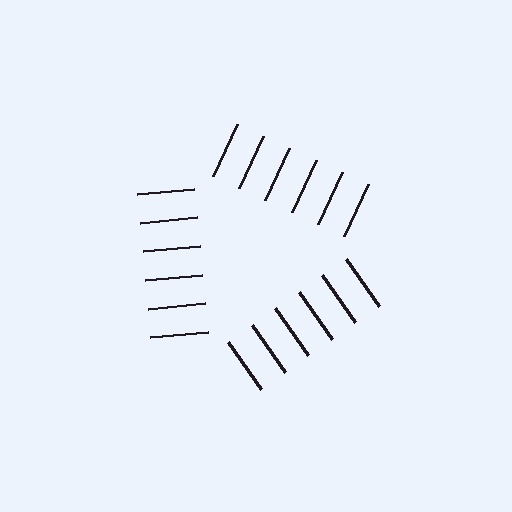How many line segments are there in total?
18 — 6 along each of the 3 edges.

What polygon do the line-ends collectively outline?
An illusory triangle — the line segments terminate on its edges but no continuous stroke is drawn.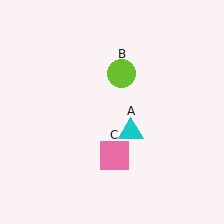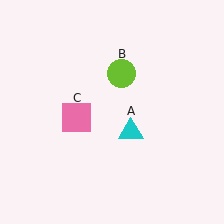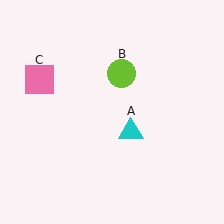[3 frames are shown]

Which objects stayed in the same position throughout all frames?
Cyan triangle (object A) and lime circle (object B) remained stationary.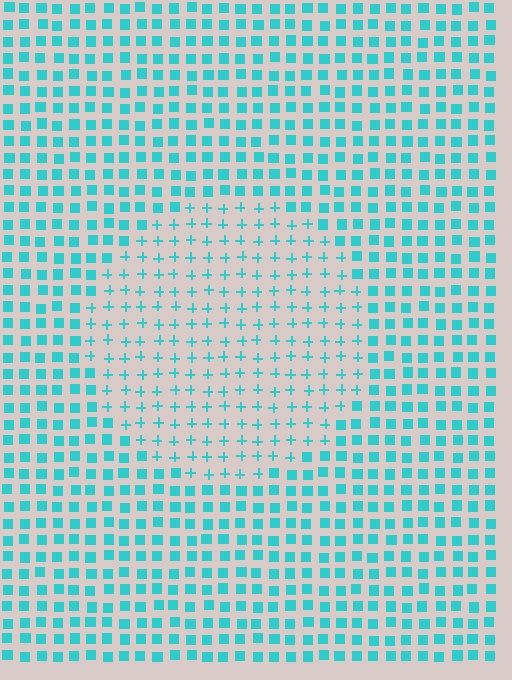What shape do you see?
I see a circle.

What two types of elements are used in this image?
The image uses plus signs inside the circle region and squares outside it.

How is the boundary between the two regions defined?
The boundary is defined by a change in element shape: plus signs inside vs. squares outside. All elements share the same color and spacing.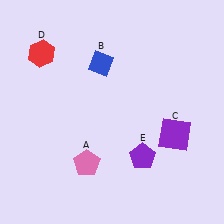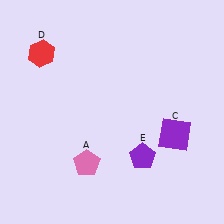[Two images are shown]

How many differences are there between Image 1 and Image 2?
There is 1 difference between the two images.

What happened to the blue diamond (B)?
The blue diamond (B) was removed in Image 2. It was in the top-left area of Image 1.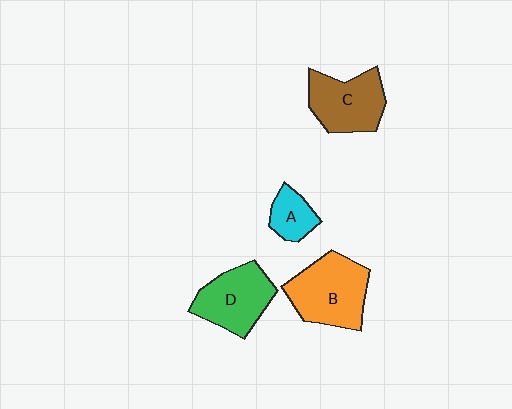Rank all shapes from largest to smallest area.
From largest to smallest: B (orange), C (brown), D (green), A (cyan).